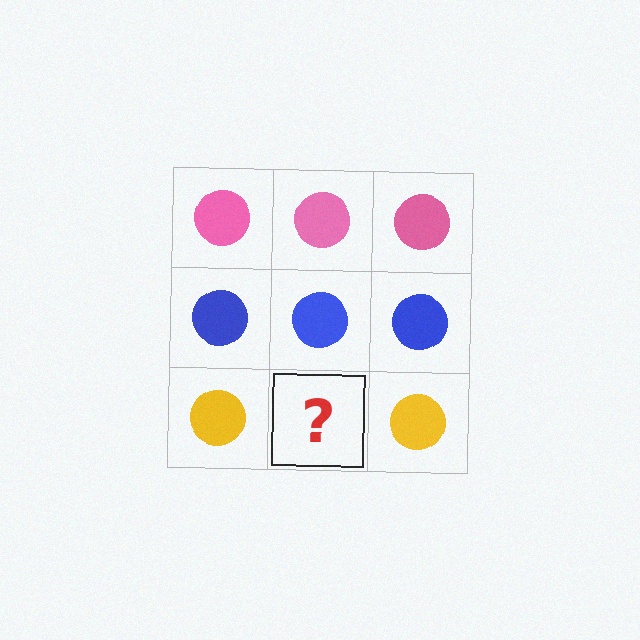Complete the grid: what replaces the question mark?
The question mark should be replaced with a yellow circle.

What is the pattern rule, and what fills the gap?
The rule is that each row has a consistent color. The gap should be filled with a yellow circle.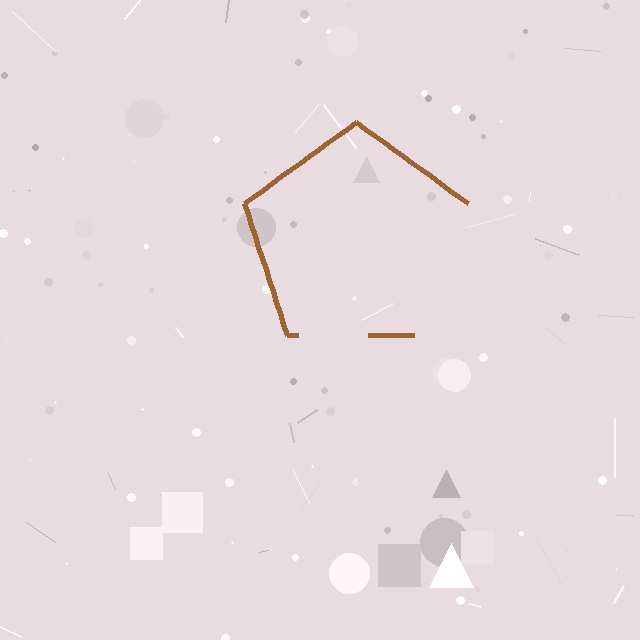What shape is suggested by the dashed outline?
The dashed outline suggests a pentagon.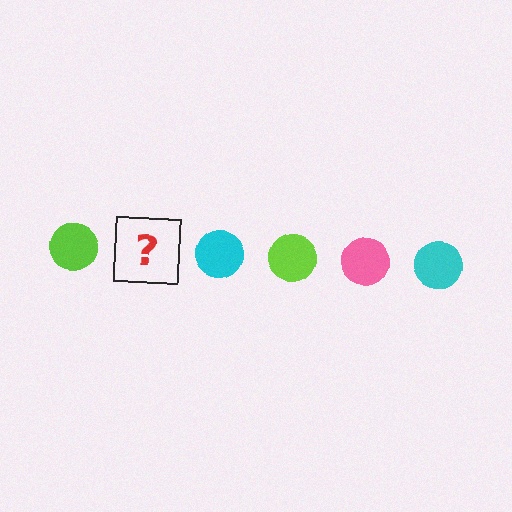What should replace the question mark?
The question mark should be replaced with a pink circle.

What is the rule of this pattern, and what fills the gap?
The rule is that the pattern cycles through lime, pink, cyan circles. The gap should be filled with a pink circle.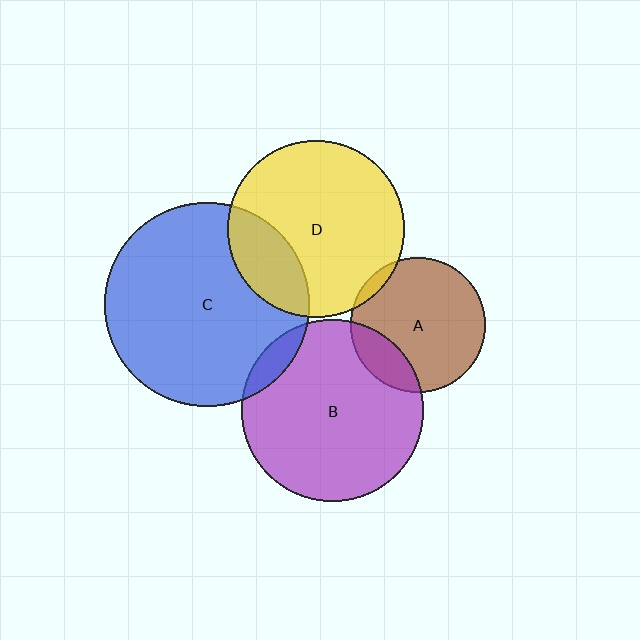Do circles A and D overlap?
Yes.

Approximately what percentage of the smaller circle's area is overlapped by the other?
Approximately 5%.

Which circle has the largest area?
Circle C (blue).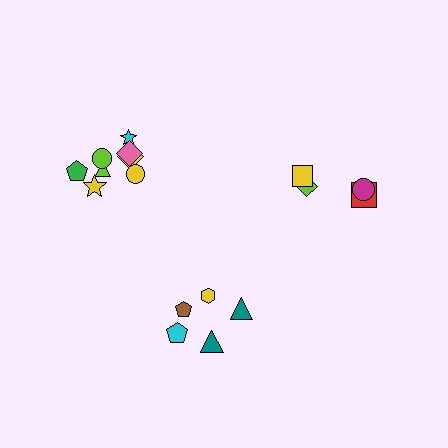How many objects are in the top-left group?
There are 8 objects.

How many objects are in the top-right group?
There are 4 objects.